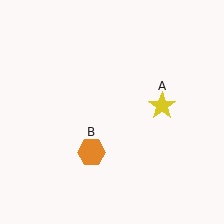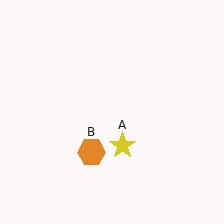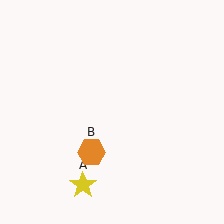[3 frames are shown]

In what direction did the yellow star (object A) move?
The yellow star (object A) moved down and to the left.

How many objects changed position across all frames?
1 object changed position: yellow star (object A).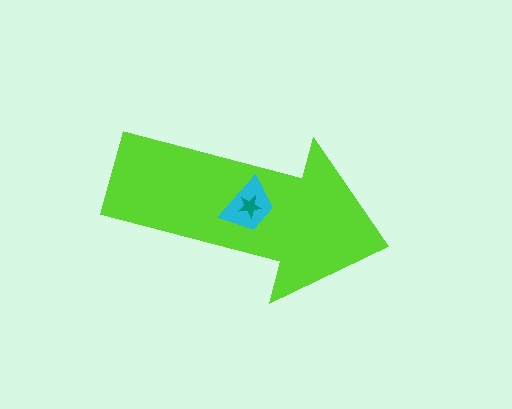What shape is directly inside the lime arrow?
The cyan trapezoid.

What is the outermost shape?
The lime arrow.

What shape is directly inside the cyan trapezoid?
The teal star.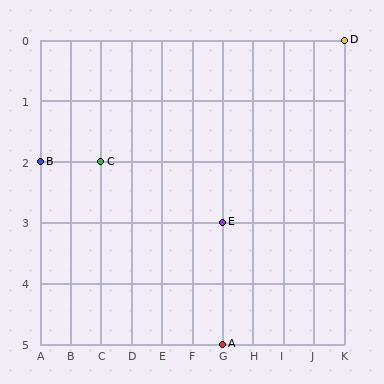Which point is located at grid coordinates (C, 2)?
Point C is at (C, 2).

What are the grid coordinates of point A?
Point A is at grid coordinates (G, 5).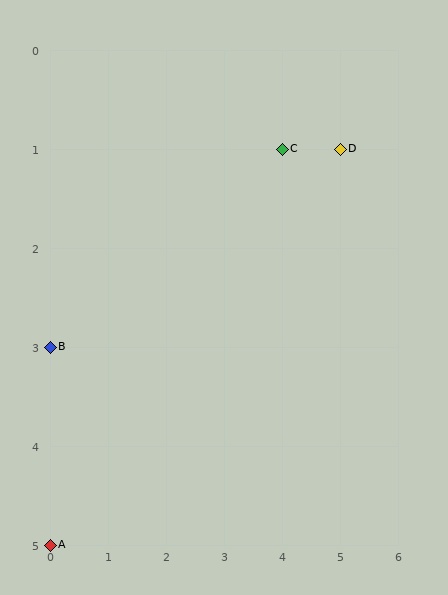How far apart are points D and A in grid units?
Points D and A are 5 columns and 4 rows apart (about 6.4 grid units diagonally).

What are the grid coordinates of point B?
Point B is at grid coordinates (0, 3).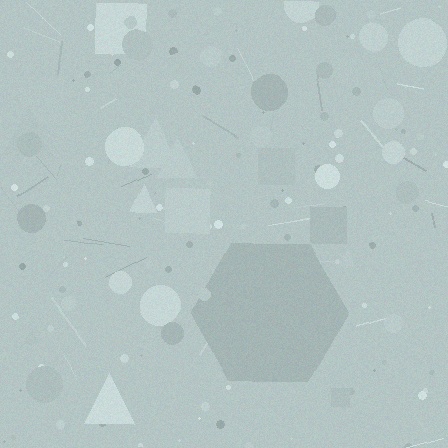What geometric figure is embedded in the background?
A hexagon is embedded in the background.